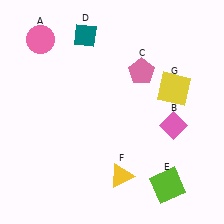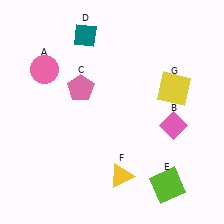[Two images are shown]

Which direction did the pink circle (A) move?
The pink circle (A) moved down.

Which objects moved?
The objects that moved are: the pink circle (A), the pink pentagon (C).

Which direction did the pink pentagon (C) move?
The pink pentagon (C) moved left.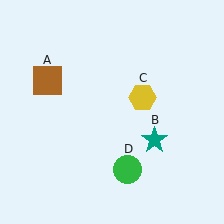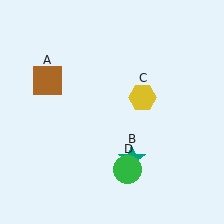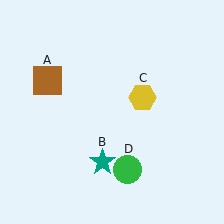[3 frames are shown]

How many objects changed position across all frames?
1 object changed position: teal star (object B).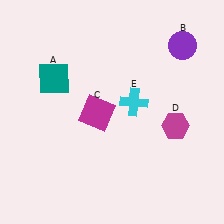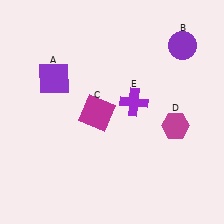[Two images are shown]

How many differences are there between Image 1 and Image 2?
There are 2 differences between the two images.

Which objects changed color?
A changed from teal to purple. E changed from cyan to purple.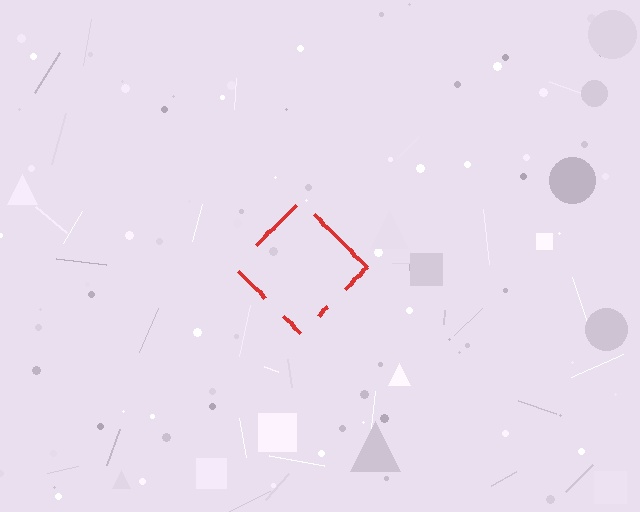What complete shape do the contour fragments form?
The contour fragments form a diamond.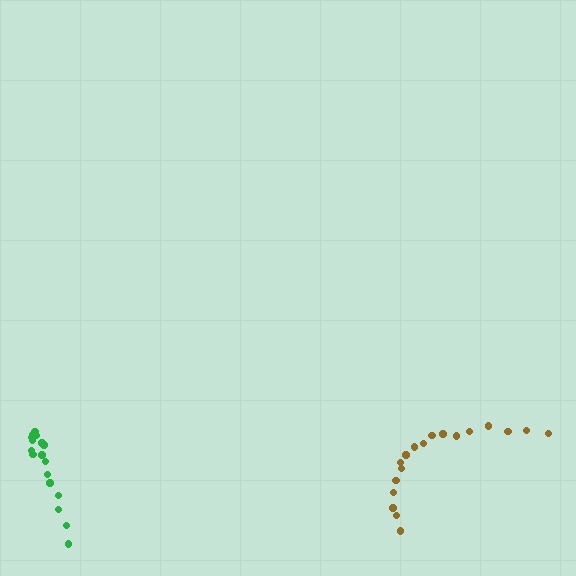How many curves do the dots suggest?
There are 2 distinct paths.